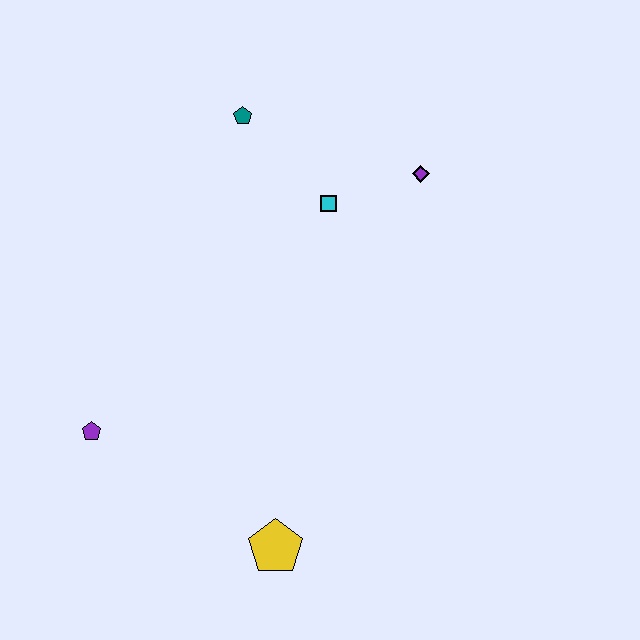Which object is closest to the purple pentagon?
The yellow pentagon is closest to the purple pentagon.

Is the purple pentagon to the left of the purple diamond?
Yes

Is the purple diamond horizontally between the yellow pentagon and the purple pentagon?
No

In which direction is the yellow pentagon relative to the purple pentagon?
The yellow pentagon is to the right of the purple pentagon.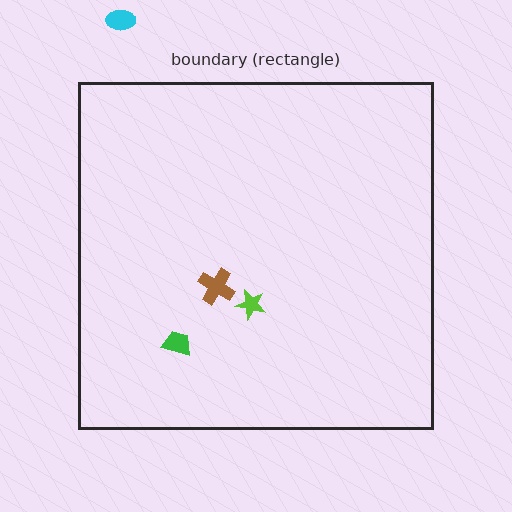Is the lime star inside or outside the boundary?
Inside.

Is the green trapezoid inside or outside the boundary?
Inside.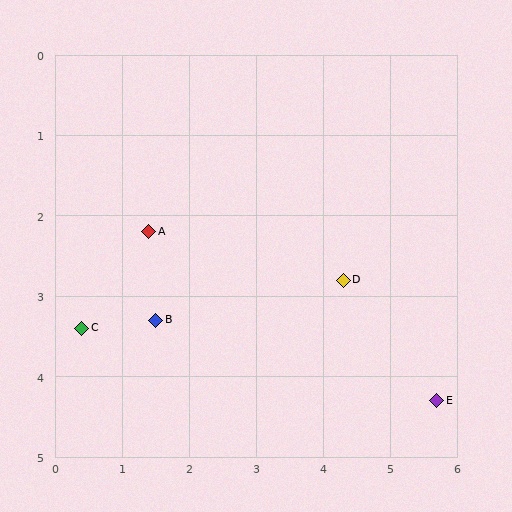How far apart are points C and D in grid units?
Points C and D are about 3.9 grid units apart.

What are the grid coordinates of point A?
Point A is at approximately (1.4, 2.2).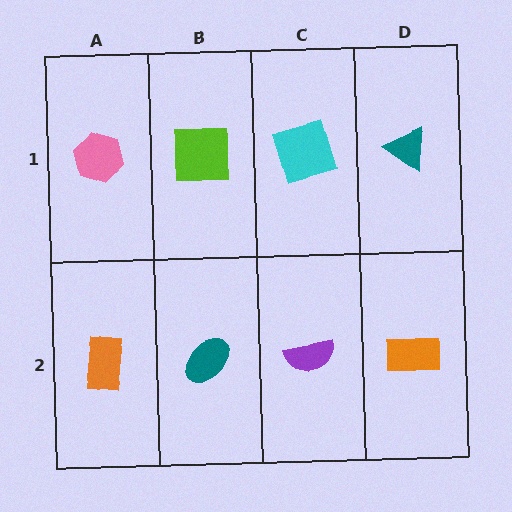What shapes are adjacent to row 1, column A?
An orange rectangle (row 2, column A), a lime square (row 1, column B).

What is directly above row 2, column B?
A lime square.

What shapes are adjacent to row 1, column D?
An orange rectangle (row 2, column D), a cyan square (row 1, column C).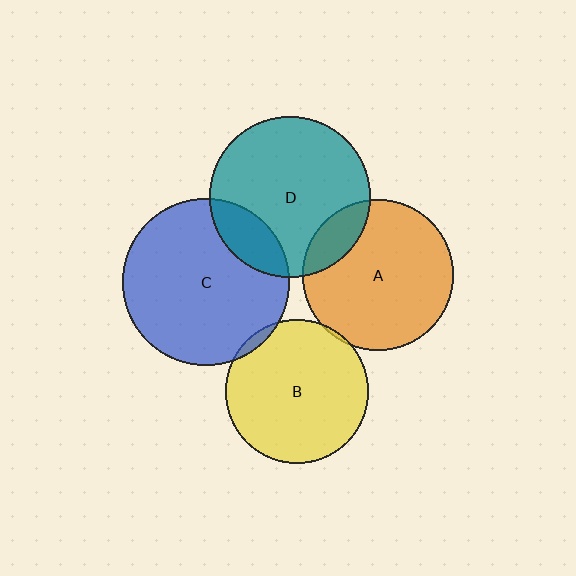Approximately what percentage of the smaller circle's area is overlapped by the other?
Approximately 15%.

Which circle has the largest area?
Circle C (blue).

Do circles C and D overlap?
Yes.